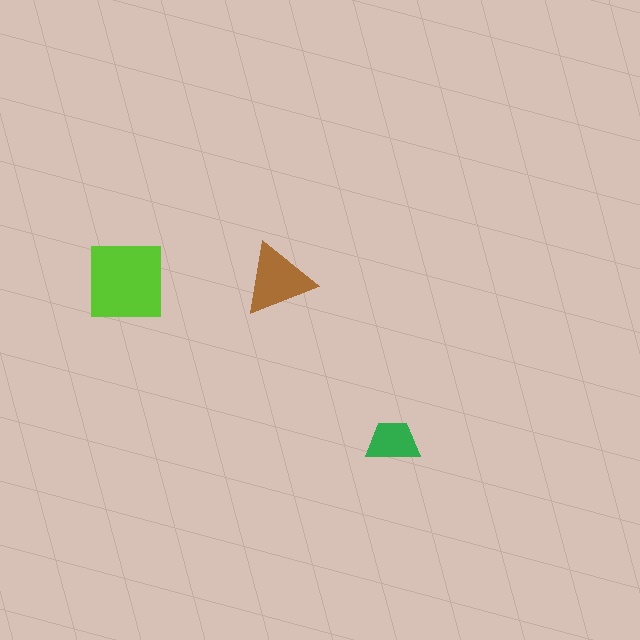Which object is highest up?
The brown triangle is topmost.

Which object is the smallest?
The green trapezoid.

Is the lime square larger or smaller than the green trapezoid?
Larger.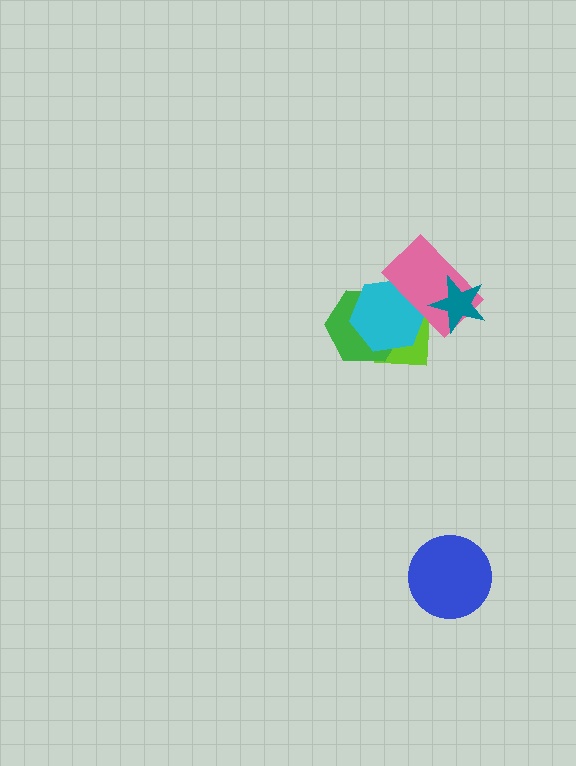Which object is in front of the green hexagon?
The cyan hexagon is in front of the green hexagon.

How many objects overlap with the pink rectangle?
3 objects overlap with the pink rectangle.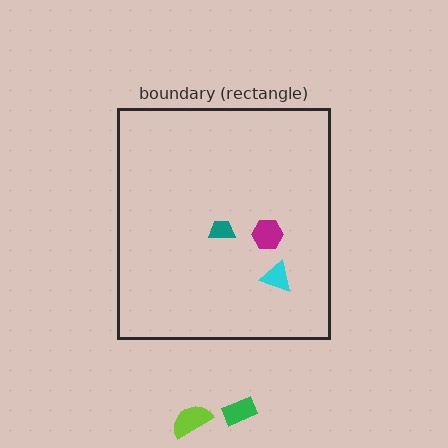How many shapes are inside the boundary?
3 inside, 2 outside.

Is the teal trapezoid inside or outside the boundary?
Inside.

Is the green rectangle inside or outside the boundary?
Outside.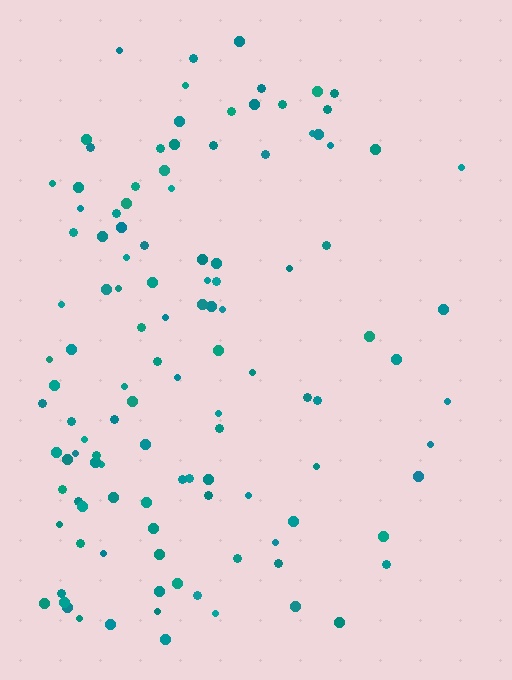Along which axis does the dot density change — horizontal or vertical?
Horizontal.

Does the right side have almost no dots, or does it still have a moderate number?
Still a moderate number, just noticeably fewer than the left.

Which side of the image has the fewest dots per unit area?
The right.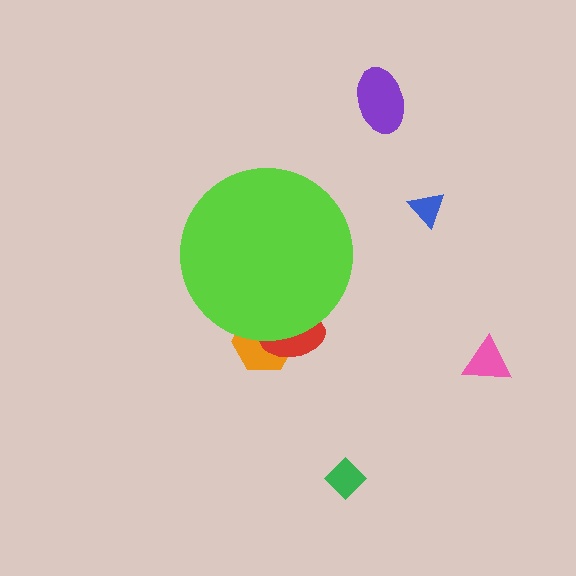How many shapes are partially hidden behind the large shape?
2 shapes are partially hidden.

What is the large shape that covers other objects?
A lime circle.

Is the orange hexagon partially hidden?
Yes, the orange hexagon is partially hidden behind the lime circle.